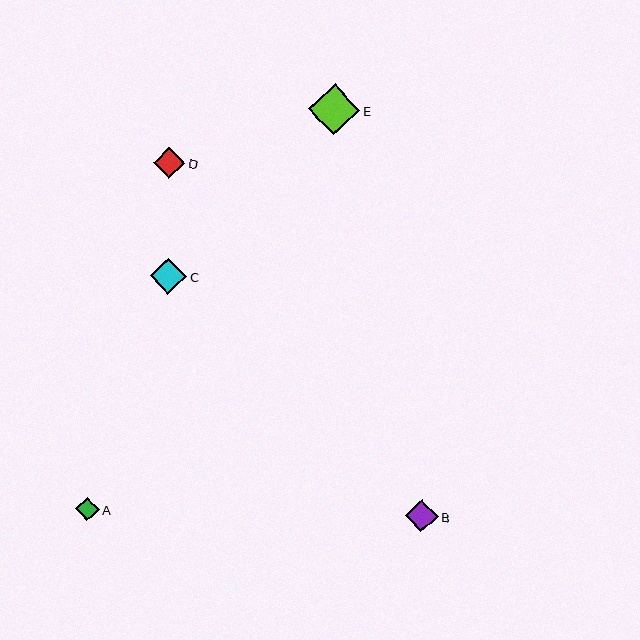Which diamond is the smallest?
Diamond A is the smallest with a size of approximately 23 pixels.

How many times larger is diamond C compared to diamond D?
Diamond C is approximately 1.2 times the size of diamond D.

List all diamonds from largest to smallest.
From largest to smallest: E, C, B, D, A.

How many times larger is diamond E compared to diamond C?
Diamond E is approximately 1.4 times the size of diamond C.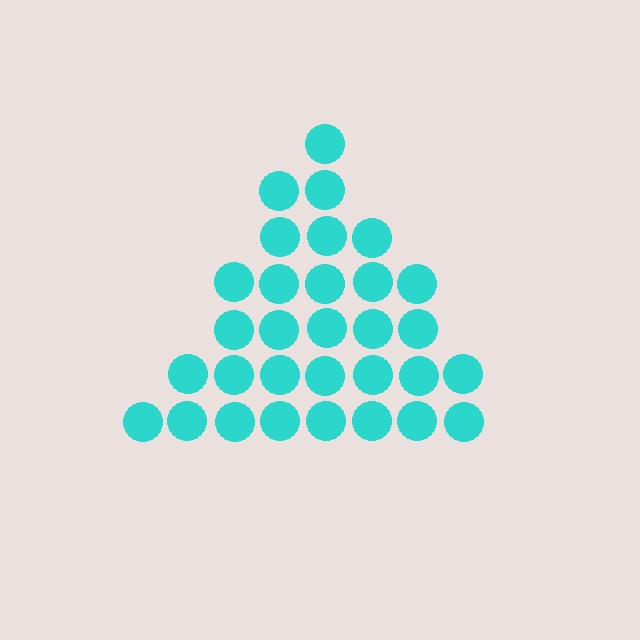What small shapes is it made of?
It is made of small circles.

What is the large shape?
The large shape is a triangle.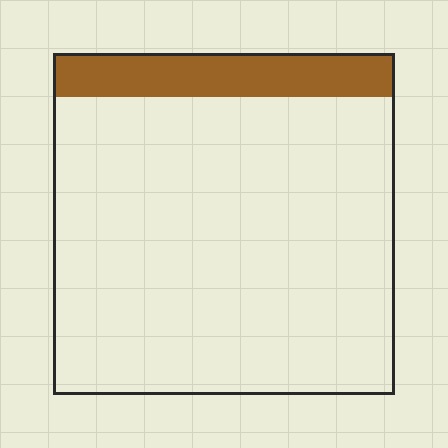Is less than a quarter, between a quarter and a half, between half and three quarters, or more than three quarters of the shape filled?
Less than a quarter.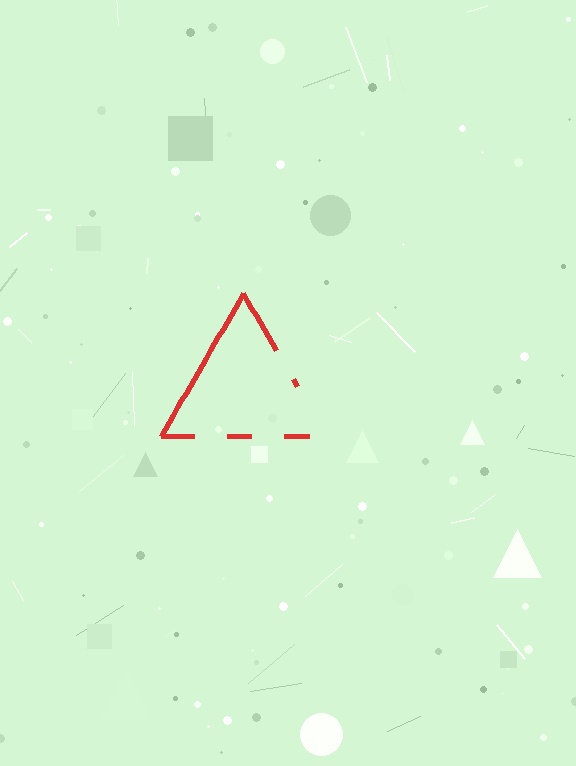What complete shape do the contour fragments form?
The contour fragments form a triangle.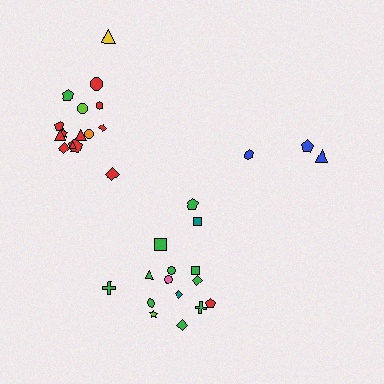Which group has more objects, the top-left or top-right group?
The top-left group.